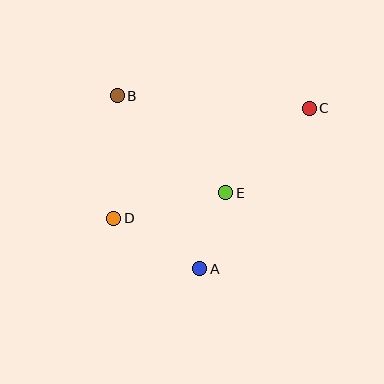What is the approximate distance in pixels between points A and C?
The distance between A and C is approximately 194 pixels.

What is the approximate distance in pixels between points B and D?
The distance between B and D is approximately 123 pixels.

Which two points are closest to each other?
Points A and E are closest to each other.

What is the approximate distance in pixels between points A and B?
The distance between A and B is approximately 192 pixels.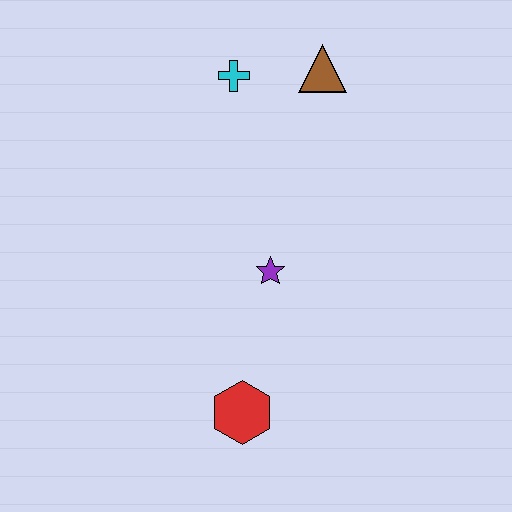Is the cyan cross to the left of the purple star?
Yes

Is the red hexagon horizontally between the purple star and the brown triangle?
No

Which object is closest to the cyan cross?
The brown triangle is closest to the cyan cross.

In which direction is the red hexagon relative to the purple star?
The red hexagon is below the purple star.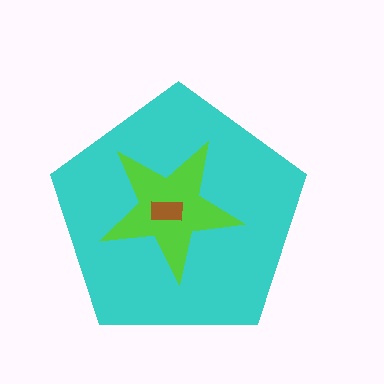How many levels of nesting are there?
3.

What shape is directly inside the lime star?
The brown rectangle.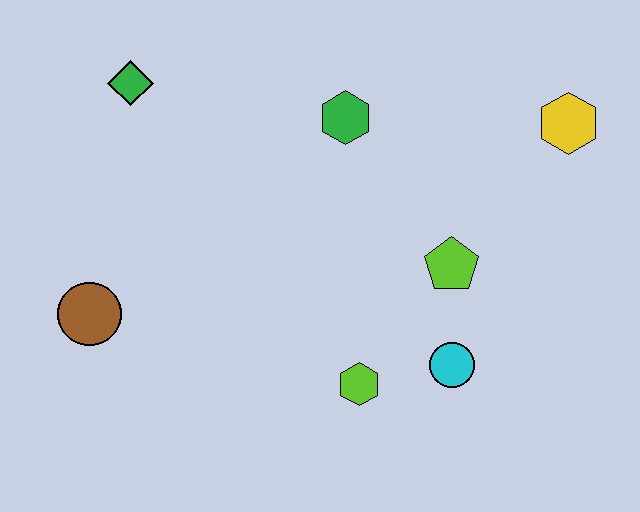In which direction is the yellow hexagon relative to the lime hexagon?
The yellow hexagon is above the lime hexagon.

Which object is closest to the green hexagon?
The lime pentagon is closest to the green hexagon.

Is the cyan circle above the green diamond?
No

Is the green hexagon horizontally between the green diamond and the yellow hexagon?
Yes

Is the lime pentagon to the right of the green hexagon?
Yes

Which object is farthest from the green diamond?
The yellow hexagon is farthest from the green diamond.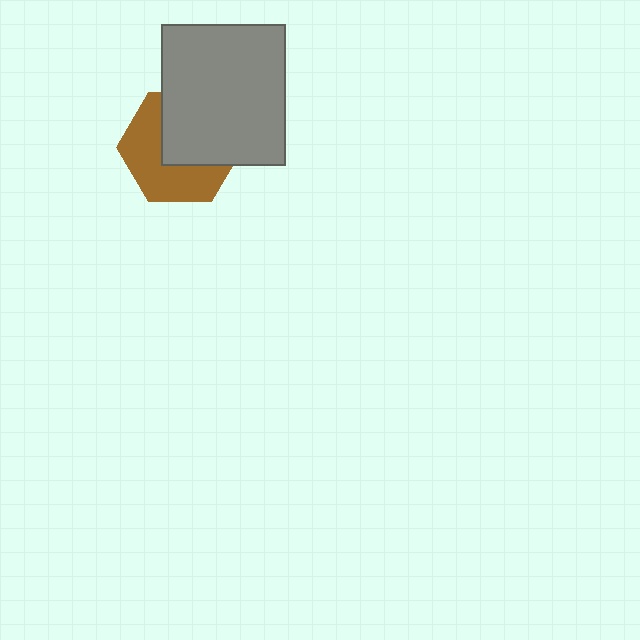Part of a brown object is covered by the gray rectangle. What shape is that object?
It is a hexagon.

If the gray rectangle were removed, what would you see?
You would see the complete brown hexagon.